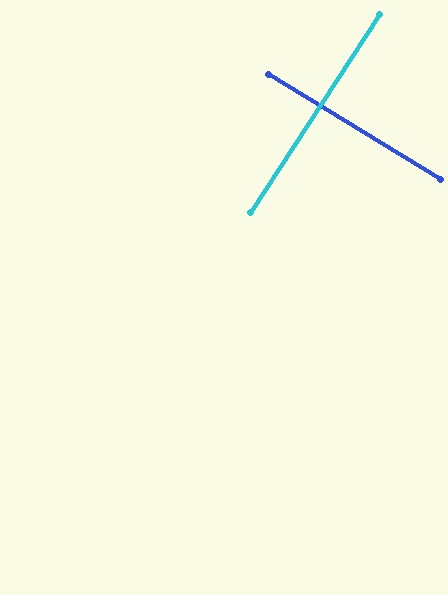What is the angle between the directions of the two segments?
Approximately 89 degrees.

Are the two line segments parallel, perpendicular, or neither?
Perpendicular — they meet at approximately 89°.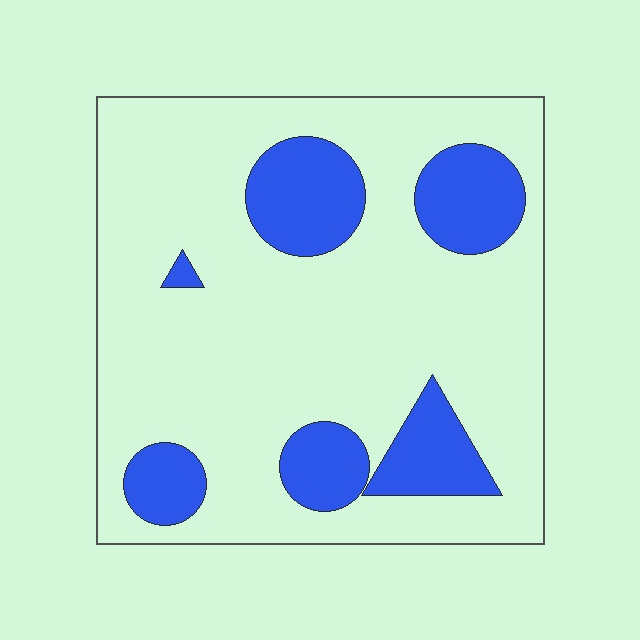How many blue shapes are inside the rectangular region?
6.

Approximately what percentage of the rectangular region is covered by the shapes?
Approximately 20%.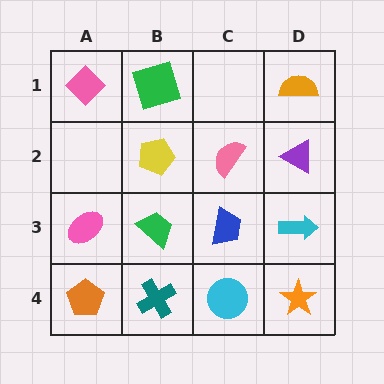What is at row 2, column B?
A yellow pentagon.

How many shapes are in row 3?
4 shapes.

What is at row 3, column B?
A green trapezoid.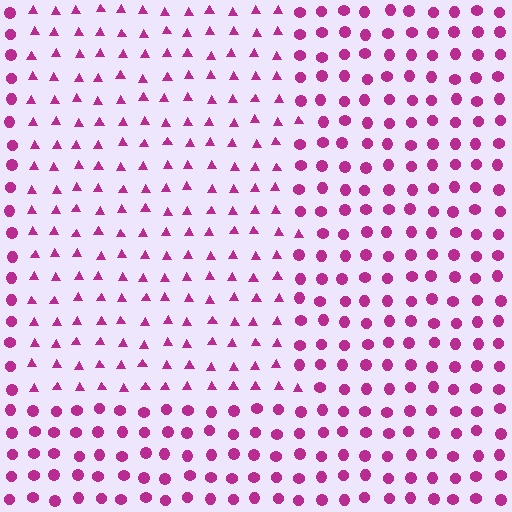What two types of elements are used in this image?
The image uses triangles inside the rectangle region and circles outside it.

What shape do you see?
I see a rectangle.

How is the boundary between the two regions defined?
The boundary is defined by a change in element shape: triangles inside vs. circles outside. All elements share the same color and spacing.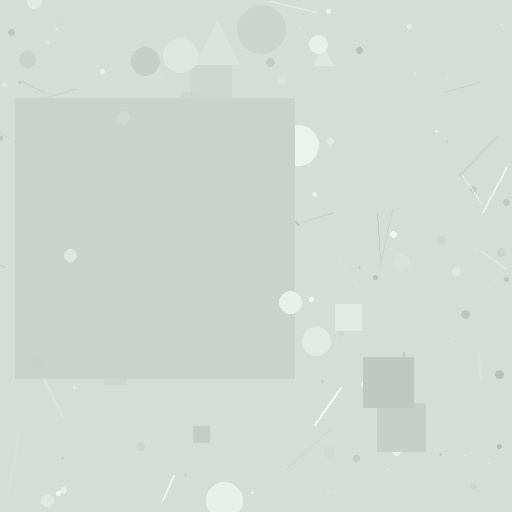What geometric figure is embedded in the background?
A square is embedded in the background.